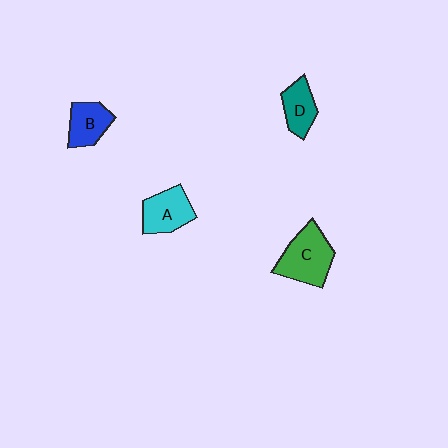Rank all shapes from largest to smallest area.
From largest to smallest: C (green), A (cyan), B (blue), D (teal).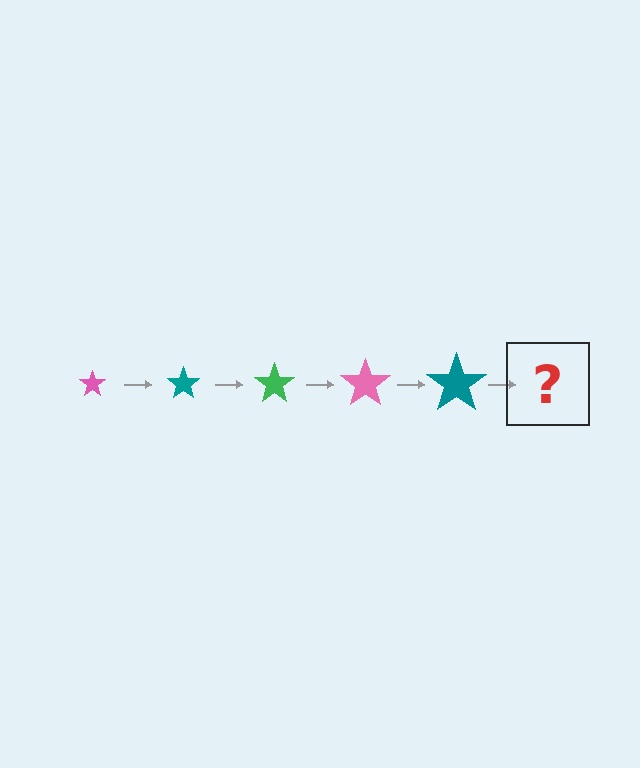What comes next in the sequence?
The next element should be a green star, larger than the previous one.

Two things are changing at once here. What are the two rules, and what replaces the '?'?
The two rules are that the star grows larger each step and the color cycles through pink, teal, and green. The '?' should be a green star, larger than the previous one.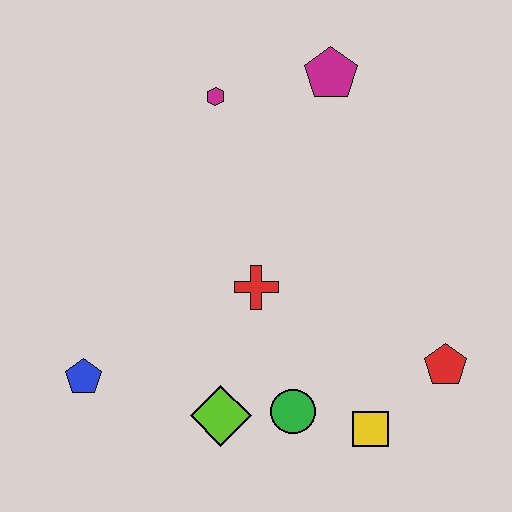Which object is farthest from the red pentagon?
The blue pentagon is farthest from the red pentagon.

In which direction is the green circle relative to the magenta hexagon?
The green circle is below the magenta hexagon.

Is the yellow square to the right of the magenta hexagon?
Yes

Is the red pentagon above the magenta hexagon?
No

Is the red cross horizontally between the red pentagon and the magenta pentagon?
No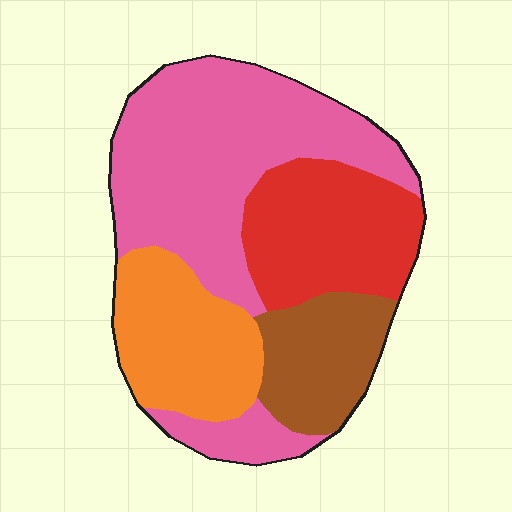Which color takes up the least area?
Brown, at roughly 15%.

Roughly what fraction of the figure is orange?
Orange takes up about one fifth (1/5) of the figure.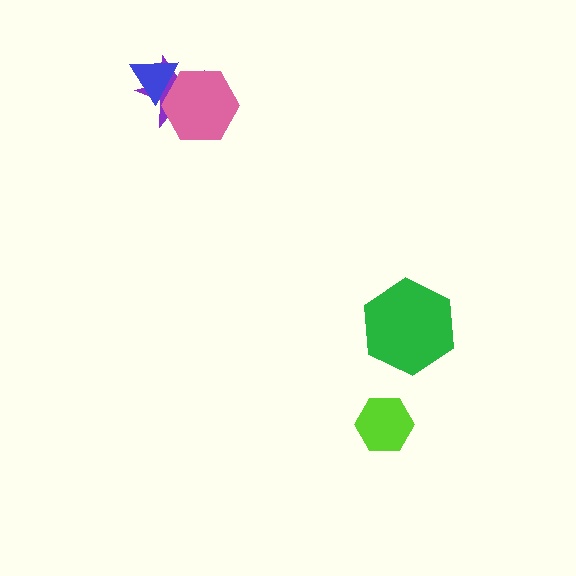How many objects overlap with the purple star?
2 objects overlap with the purple star.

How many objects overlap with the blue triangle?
2 objects overlap with the blue triangle.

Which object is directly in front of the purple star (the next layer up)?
The blue triangle is directly in front of the purple star.